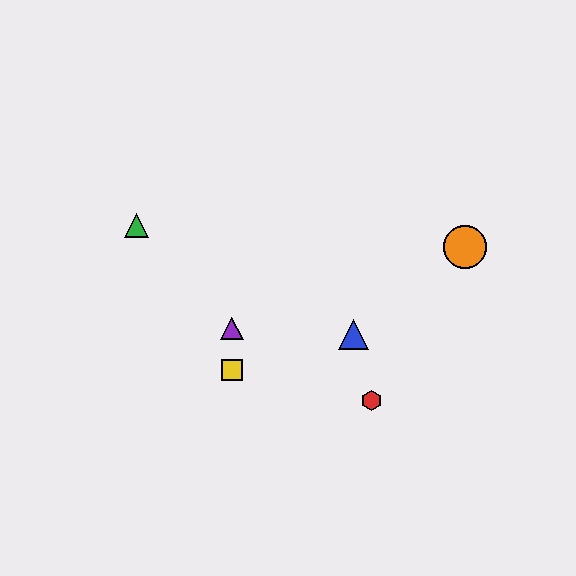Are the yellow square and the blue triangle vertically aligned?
No, the yellow square is at x≈232 and the blue triangle is at x≈354.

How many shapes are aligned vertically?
2 shapes (the yellow square, the purple triangle) are aligned vertically.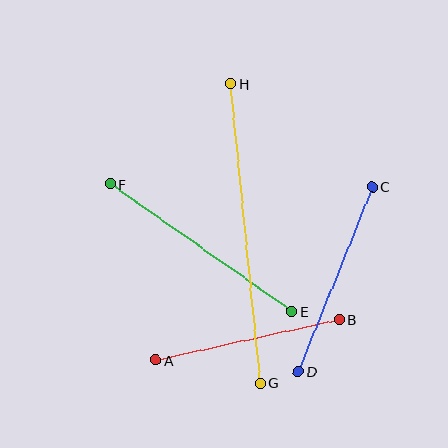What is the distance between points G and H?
The distance is approximately 301 pixels.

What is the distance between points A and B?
The distance is approximately 188 pixels.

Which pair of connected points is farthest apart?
Points G and H are farthest apart.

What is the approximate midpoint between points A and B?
The midpoint is at approximately (247, 340) pixels.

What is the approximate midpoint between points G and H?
The midpoint is at approximately (246, 234) pixels.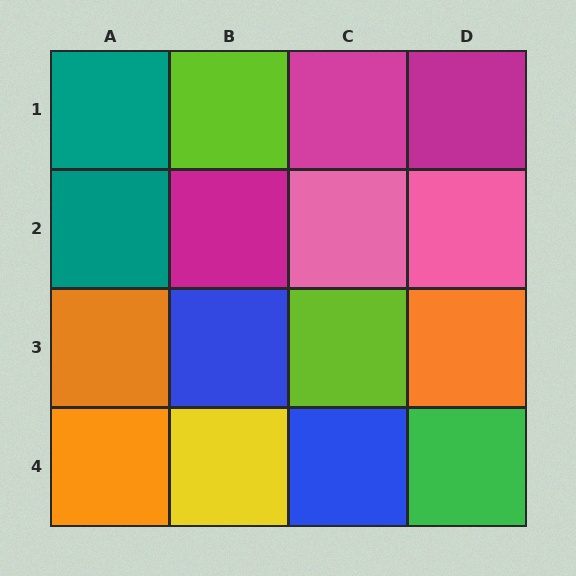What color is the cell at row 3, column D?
Orange.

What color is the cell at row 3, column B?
Blue.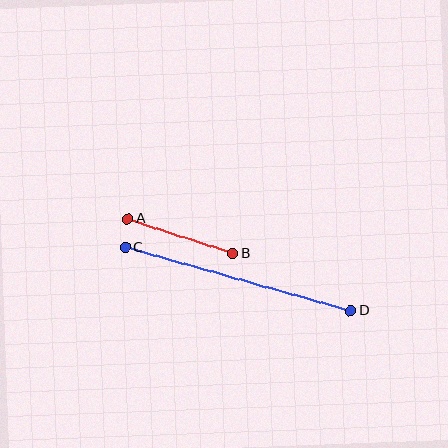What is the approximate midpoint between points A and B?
The midpoint is at approximately (180, 236) pixels.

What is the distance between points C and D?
The distance is approximately 234 pixels.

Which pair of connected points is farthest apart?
Points C and D are farthest apart.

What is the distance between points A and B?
The distance is approximately 111 pixels.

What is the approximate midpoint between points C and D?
The midpoint is at approximately (238, 279) pixels.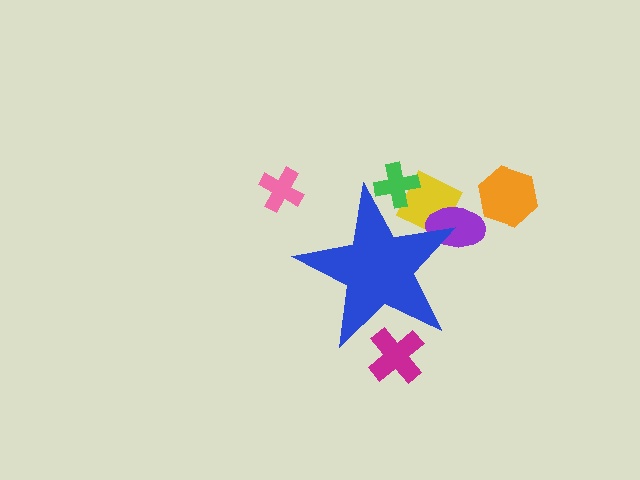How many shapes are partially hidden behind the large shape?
4 shapes are partially hidden.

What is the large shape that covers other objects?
A blue star.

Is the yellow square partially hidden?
Yes, the yellow square is partially hidden behind the blue star.